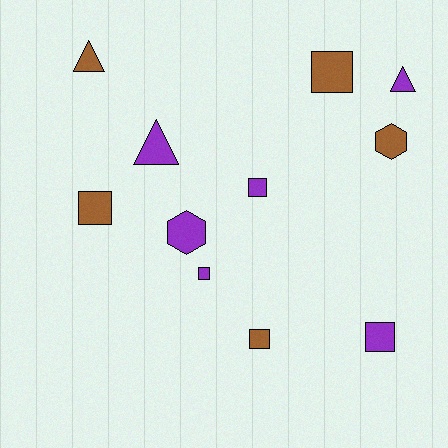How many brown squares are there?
There are 3 brown squares.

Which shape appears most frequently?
Square, with 6 objects.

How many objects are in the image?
There are 11 objects.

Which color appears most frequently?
Purple, with 6 objects.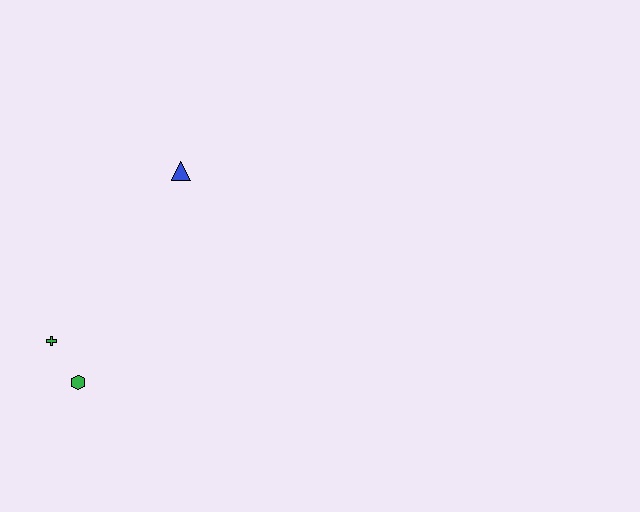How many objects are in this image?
There are 3 objects.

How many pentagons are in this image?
There are no pentagons.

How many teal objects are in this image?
There are no teal objects.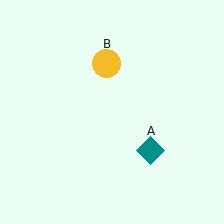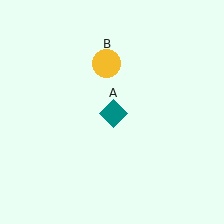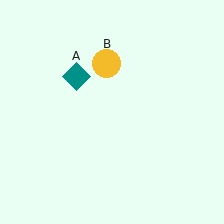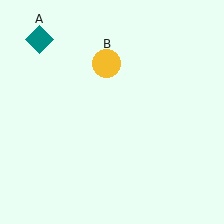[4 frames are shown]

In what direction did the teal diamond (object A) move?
The teal diamond (object A) moved up and to the left.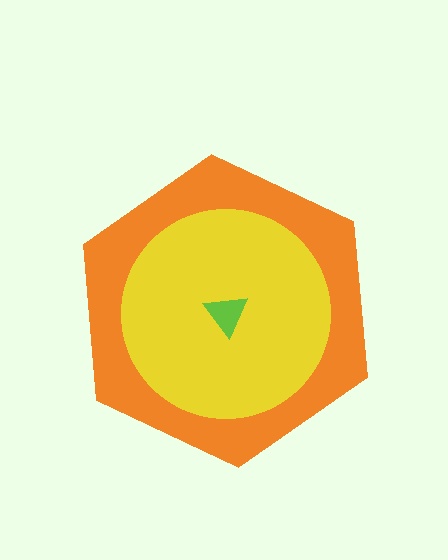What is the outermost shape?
The orange hexagon.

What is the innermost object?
The lime triangle.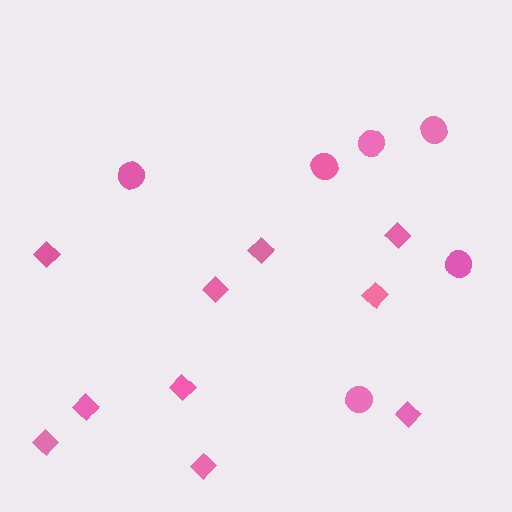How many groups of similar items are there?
There are 2 groups: one group of diamonds (10) and one group of circles (6).